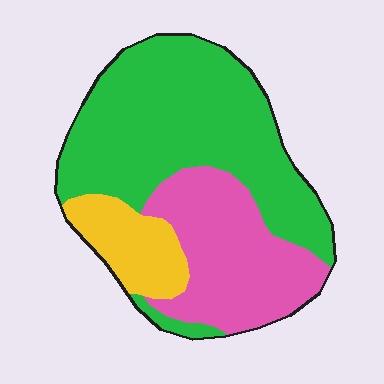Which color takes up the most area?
Green, at roughly 55%.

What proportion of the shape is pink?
Pink covers roughly 30% of the shape.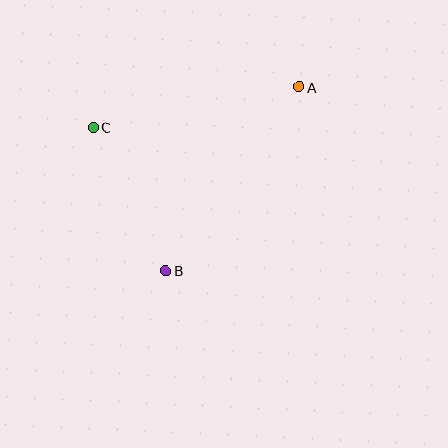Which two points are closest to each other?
Points B and C are closest to each other.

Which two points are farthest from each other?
Points A and B are farthest from each other.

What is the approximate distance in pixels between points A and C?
The distance between A and C is approximately 210 pixels.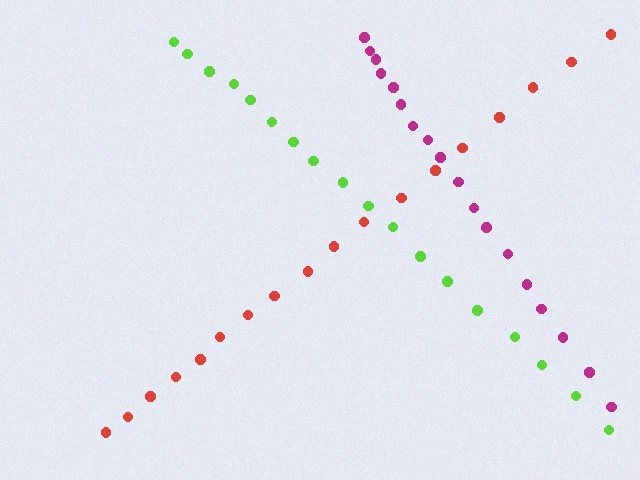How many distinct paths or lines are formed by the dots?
There are 3 distinct paths.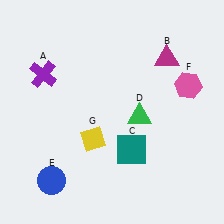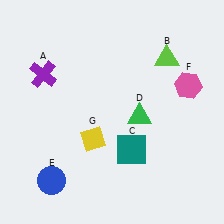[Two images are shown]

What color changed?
The triangle (B) changed from magenta in Image 1 to lime in Image 2.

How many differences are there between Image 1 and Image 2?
There is 1 difference between the two images.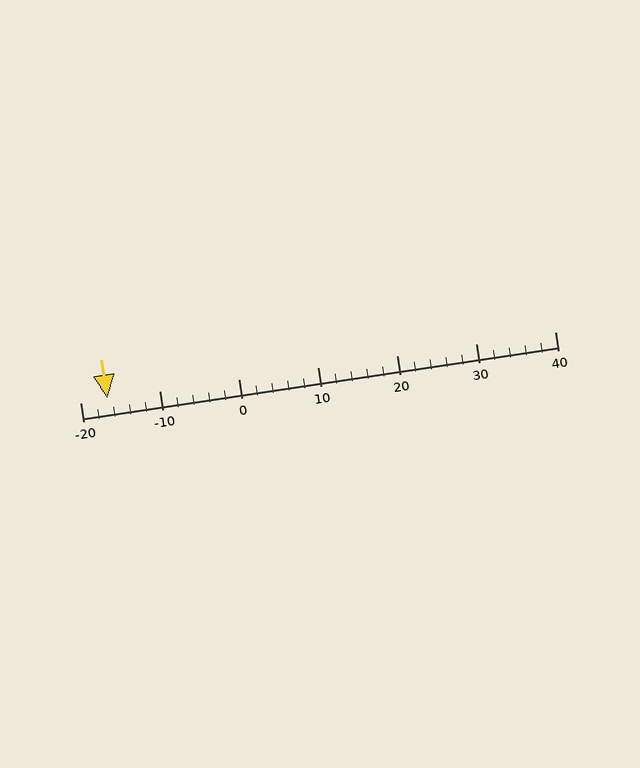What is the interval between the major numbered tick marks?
The major tick marks are spaced 10 units apart.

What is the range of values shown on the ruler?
The ruler shows values from -20 to 40.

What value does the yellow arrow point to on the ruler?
The yellow arrow points to approximately -17.